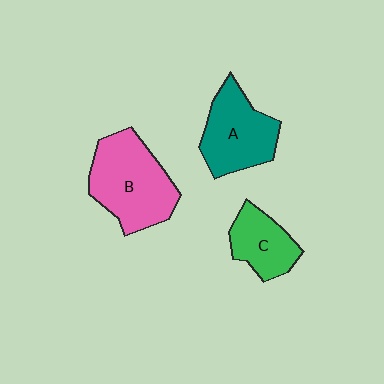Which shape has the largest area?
Shape B (pink).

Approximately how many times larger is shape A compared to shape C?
Approximately 1.4 times.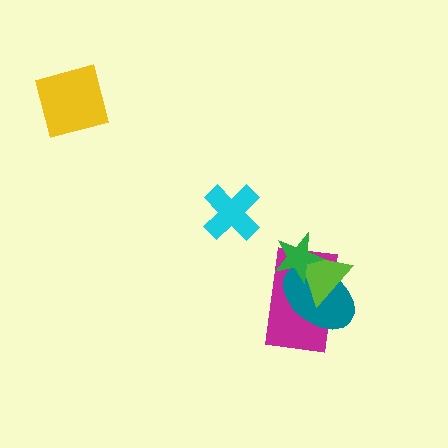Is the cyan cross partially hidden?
No, no other shape covers it.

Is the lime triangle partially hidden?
Yes, it is partially covered by another shape.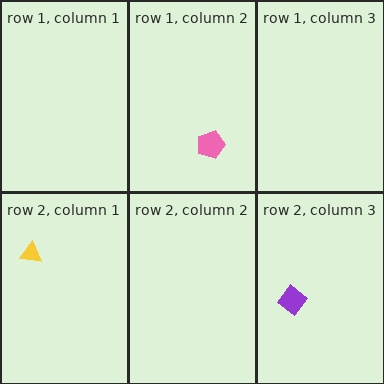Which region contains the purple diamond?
The row 2, column 3 region.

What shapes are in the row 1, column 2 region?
The pink pentagon.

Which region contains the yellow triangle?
The row 2, column 1 region.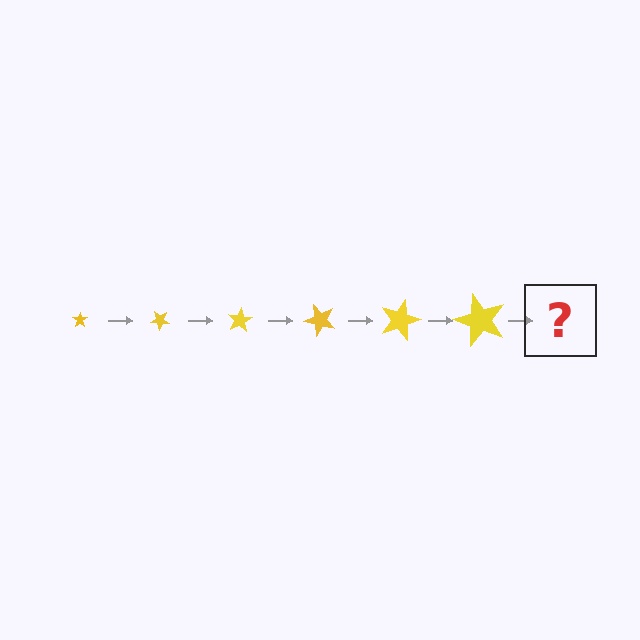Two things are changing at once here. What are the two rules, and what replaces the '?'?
The two rules are that the star grows larger each step and it rotates 40 degrees each step. The '?' should be a star, larger than the previous one and rotated 240 degrees from the start.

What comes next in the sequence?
The next element should be a star, larger than the previous one and rotated 240 degrees from the start.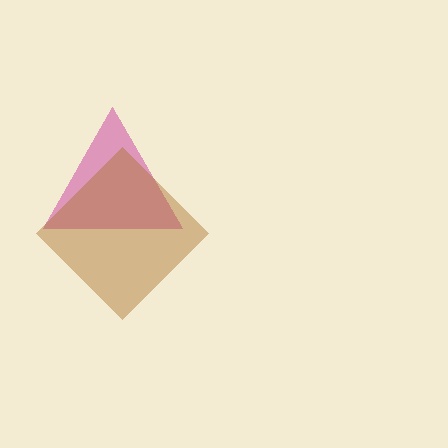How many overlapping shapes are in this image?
There are 2 overlapping shapes in the image.